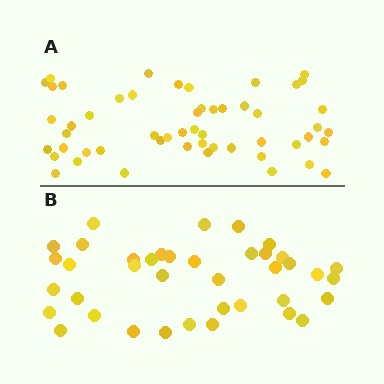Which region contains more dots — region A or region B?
Region A (the top region) has more dots.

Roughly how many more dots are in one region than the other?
Region A has approximately 15 more dots than region B.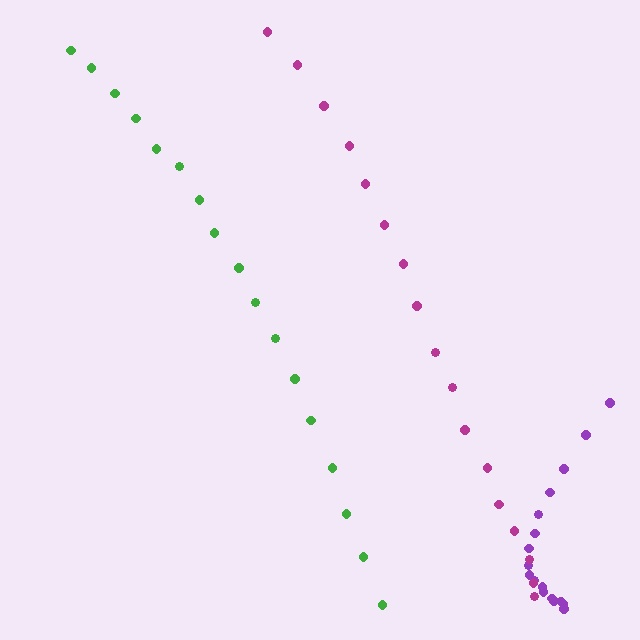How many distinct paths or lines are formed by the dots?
There are 3 distinct paths.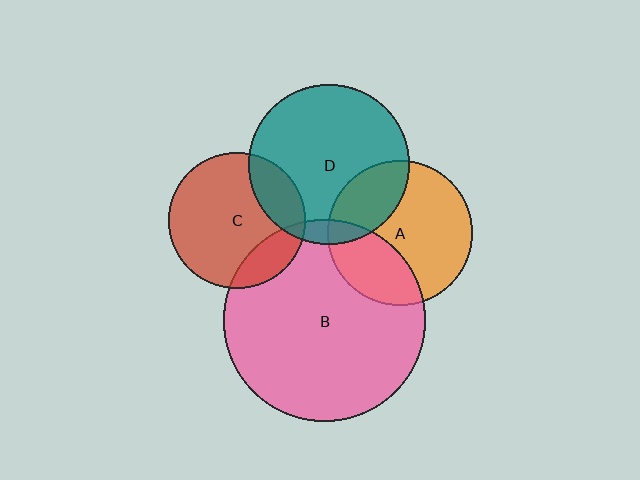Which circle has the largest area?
Circle B (pink).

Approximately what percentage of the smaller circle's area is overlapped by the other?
Approximately 25%.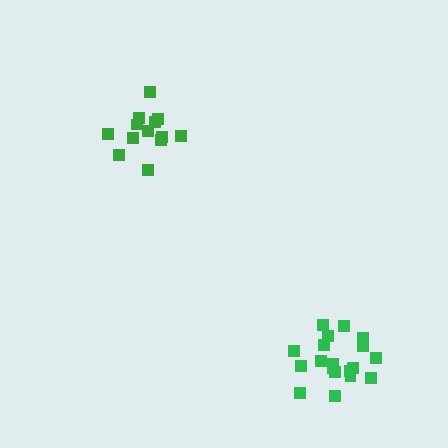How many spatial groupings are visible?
There are 2 spatial groupings.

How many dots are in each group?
Group 1: 19 dots, Group 2: 13 dots (32 total).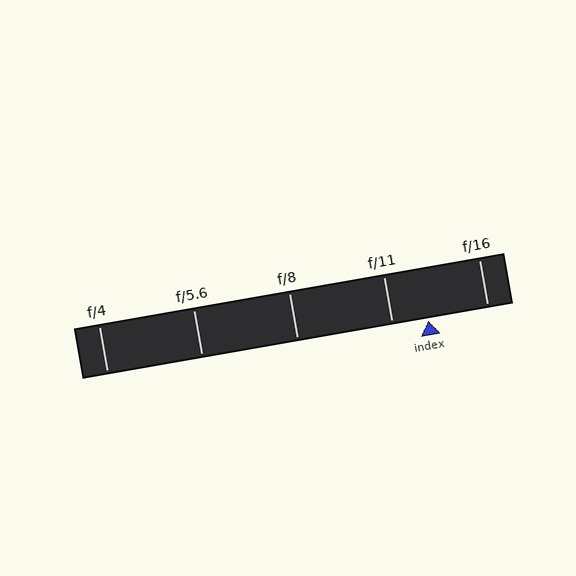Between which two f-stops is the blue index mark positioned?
The index mark is between f/11 and f/16.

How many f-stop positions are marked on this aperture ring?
There are 5 f-stop positions marked.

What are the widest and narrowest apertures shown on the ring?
The widest aperture shown is f/4 and the narrowest is f/16.